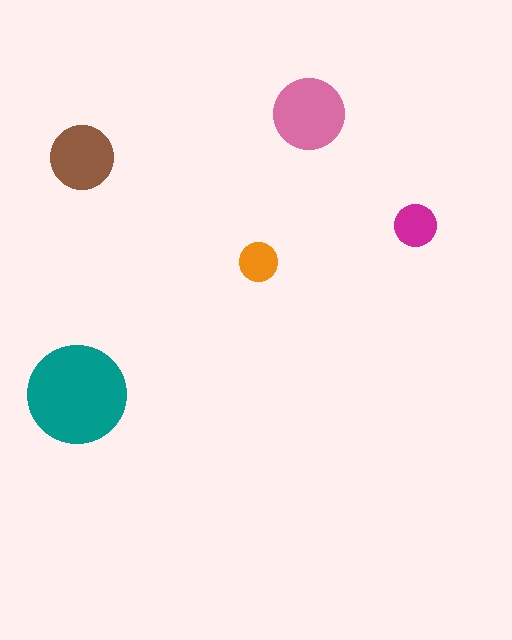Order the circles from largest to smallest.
the teal one, the pink one, the brown one, the magenta one, the orange one.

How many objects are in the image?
There are 5 objects in the image.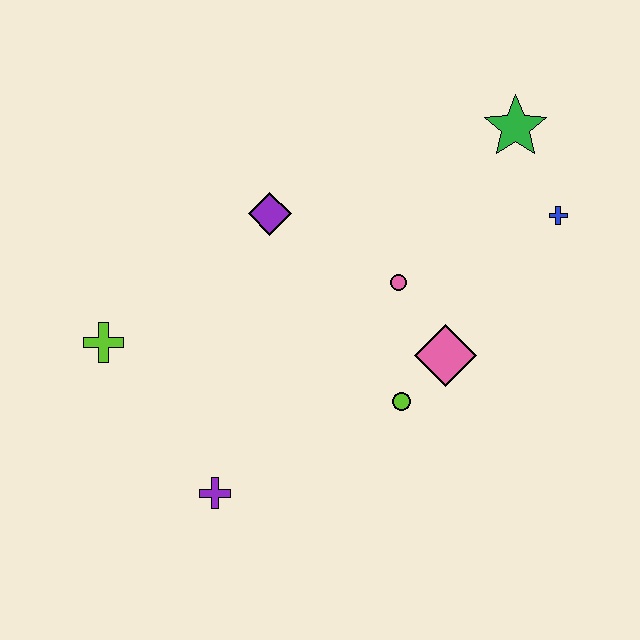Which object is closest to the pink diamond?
The lime circle is closest to the pink diamond.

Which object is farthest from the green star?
The purple cross is farthest from the green star.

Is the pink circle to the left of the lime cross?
No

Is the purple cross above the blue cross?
No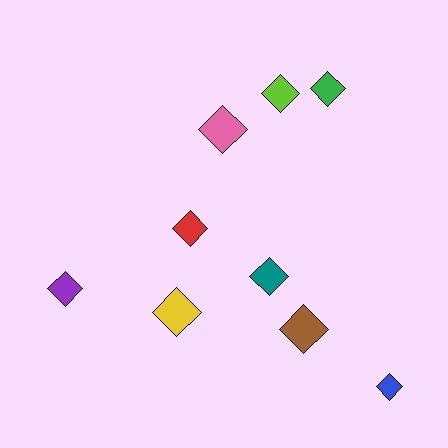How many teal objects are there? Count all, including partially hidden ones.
There is 1 teal object.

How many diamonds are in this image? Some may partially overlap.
There are 9 diamonds.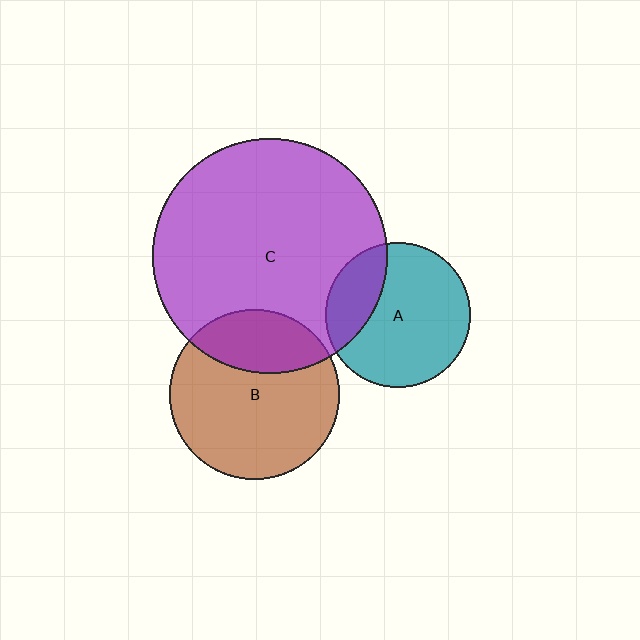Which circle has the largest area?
Circle C (purple).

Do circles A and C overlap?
Yes.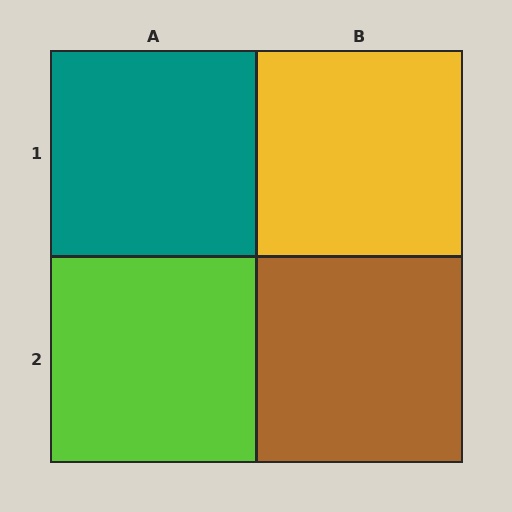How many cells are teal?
1 cell is teal.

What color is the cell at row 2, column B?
Brown.